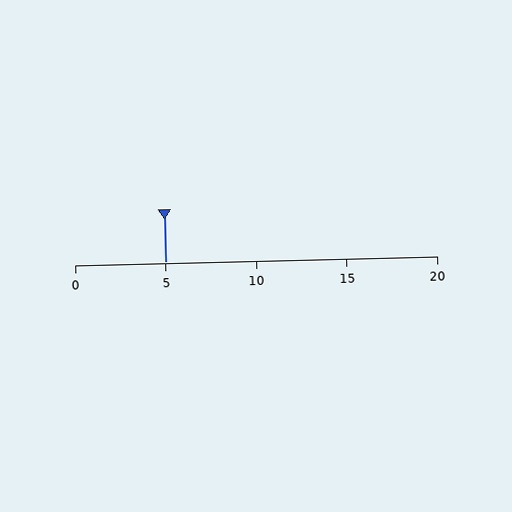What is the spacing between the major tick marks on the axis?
The major ticks are spaced 5 apart.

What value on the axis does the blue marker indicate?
The marker indicates approximately 5.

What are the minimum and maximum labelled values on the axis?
The axis runs from 0 to 20.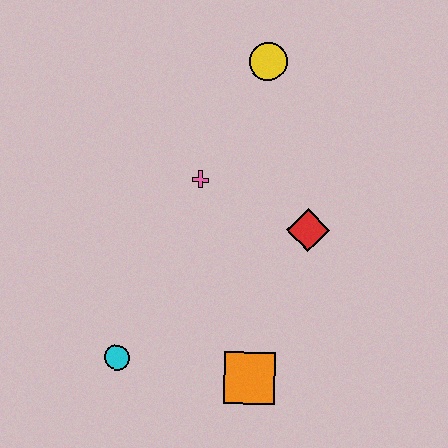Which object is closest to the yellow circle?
The pink cross is closest to the yellow circle.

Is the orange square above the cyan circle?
No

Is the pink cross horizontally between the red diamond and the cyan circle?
Yes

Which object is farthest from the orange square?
The yellow circle is farthest from the orange square.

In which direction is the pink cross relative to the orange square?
The pink cross is above the orange square.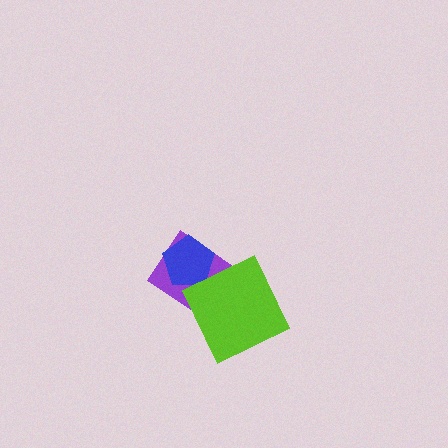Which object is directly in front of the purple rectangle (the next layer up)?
The blue pentagon is directly in front of the purple rectangle.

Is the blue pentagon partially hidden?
No, no other shape covers it.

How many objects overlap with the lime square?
1 object overlaps with the lime square.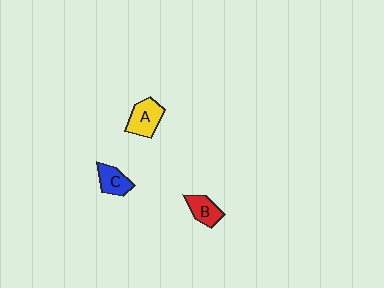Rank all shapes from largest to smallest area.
From largest to smallest: A (yellow), C (blue), B (red).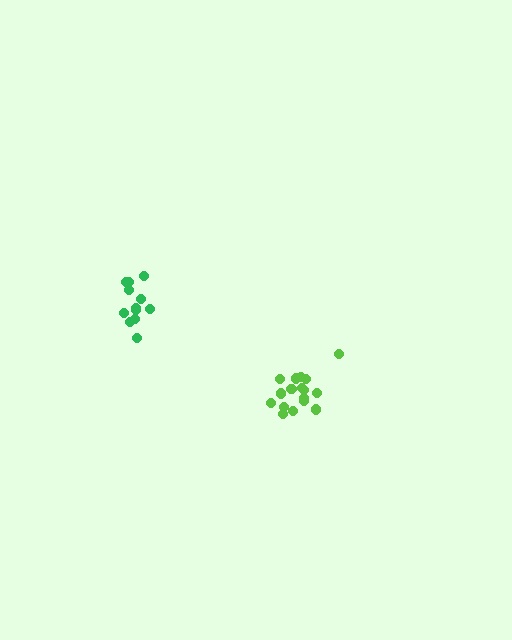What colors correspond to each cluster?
The clusters are colored: green, lime.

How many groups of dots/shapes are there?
There are 2 groups.